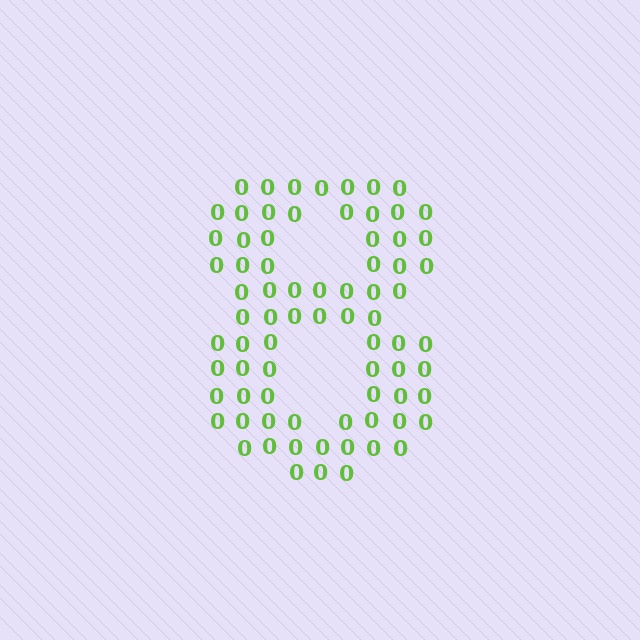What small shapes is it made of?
It is made of small digit 0's.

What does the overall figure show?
The overall figure shows the digit 8.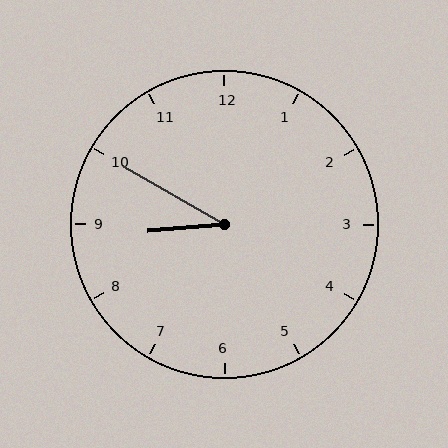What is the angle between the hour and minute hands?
Approximately 35 degrees.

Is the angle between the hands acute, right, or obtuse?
It is acute.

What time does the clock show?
8:50.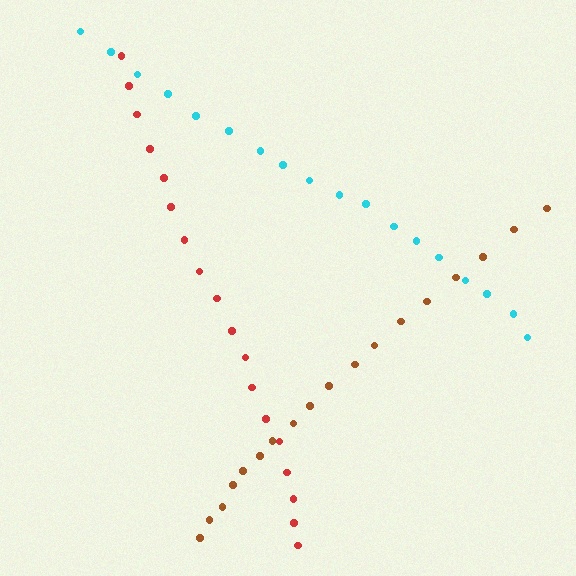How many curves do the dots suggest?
There are 3 distinct paths.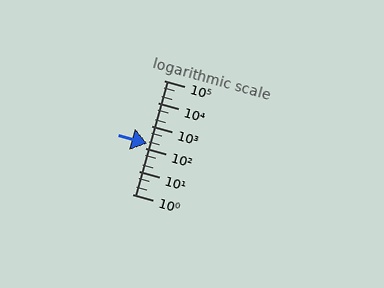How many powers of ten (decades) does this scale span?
The scale spans 5 decades, from 1 to 100000.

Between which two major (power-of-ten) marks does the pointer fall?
The pointer is between 100 and 1000.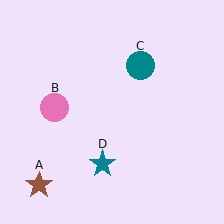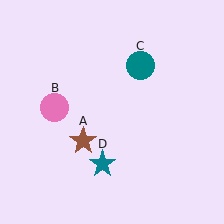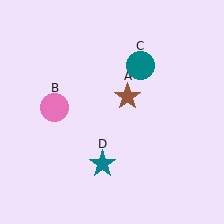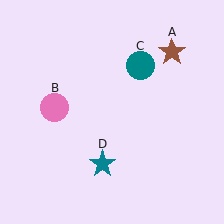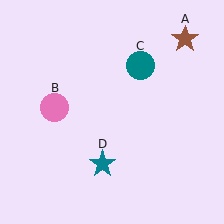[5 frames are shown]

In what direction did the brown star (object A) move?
The brown star (object A) moved up and to the right.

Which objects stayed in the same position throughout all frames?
Pink circle (object B) and teal circle (object C) and teal star (object D) remained stationary.